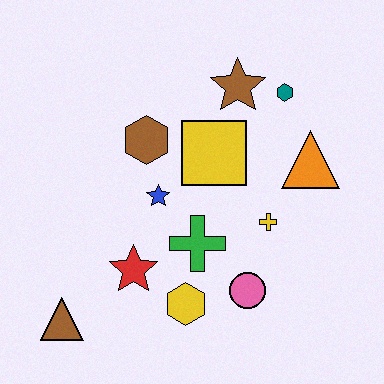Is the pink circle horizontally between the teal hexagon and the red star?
Yes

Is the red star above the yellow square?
No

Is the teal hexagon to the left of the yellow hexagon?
No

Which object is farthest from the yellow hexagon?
The teal hexagon is farthest from the yellow hexagon.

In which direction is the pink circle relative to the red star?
The pink circle is to the right of the red star.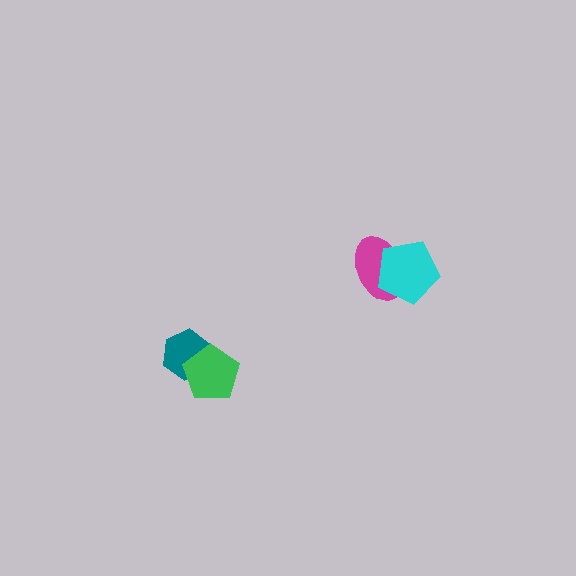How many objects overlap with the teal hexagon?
1 object overlaps with the teal hexagon.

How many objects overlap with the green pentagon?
1 object overlaps with the green pentagon.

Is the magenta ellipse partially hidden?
Yes, it is partially covered by another shape.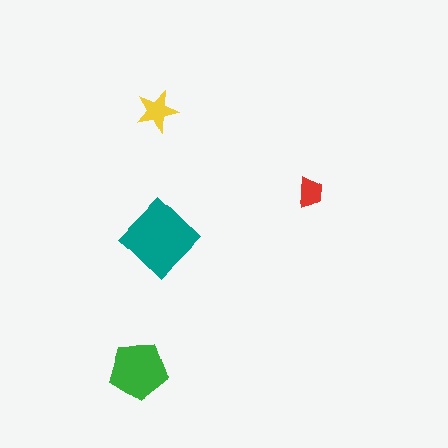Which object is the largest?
The teal diamond.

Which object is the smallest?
The red trapezoid.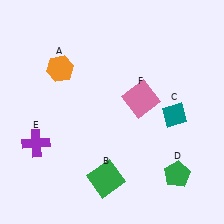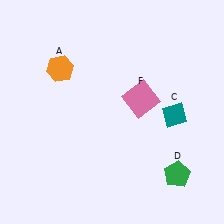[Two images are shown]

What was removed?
The purple cross (E), the green square (B) were removed in Image 2.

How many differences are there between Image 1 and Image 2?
There are 2 differences between the two images.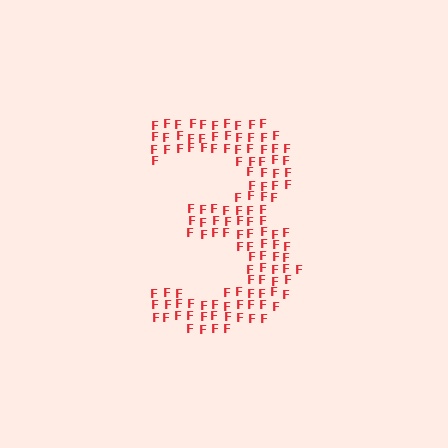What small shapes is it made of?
It is made of small letter F's.